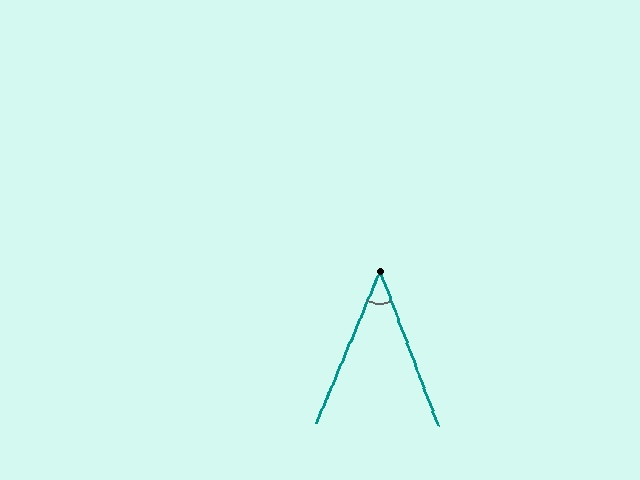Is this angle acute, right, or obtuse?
It is acute.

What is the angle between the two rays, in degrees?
Approximately 43 degrees.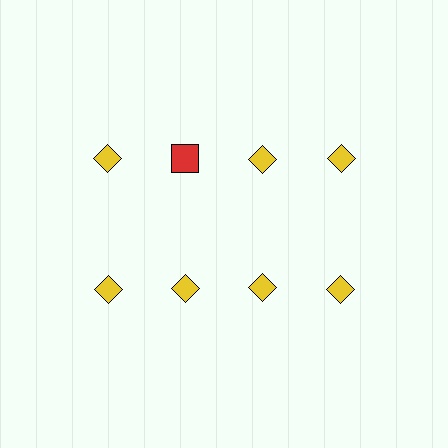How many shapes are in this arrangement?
There are 8 shapes arranged in a grid pattern.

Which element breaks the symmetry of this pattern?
The red square in the top row, second from left column breaks the symmetry. All other shapes are yellow diamonds.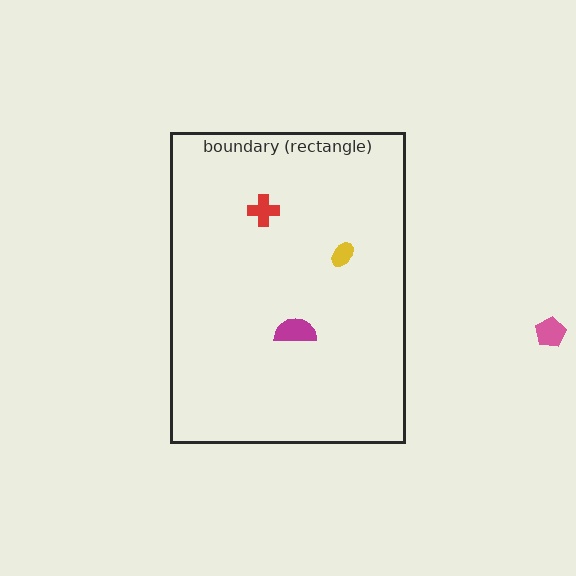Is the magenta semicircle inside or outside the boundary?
Inside.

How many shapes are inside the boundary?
3 inside, 1 outside.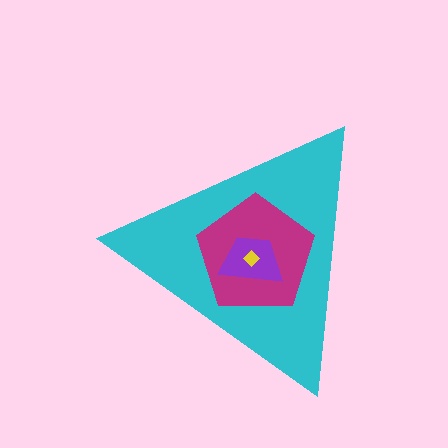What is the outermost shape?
The cyan triangle.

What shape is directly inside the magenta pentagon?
The purple trapezoid.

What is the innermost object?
The yellow diamond.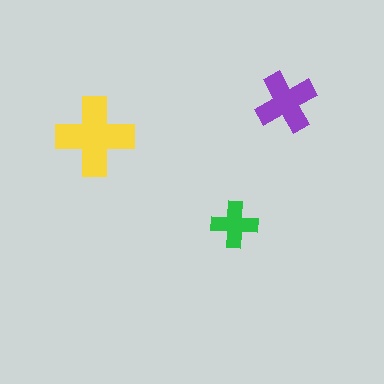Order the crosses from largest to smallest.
the yellow one, the purple one, the green one.